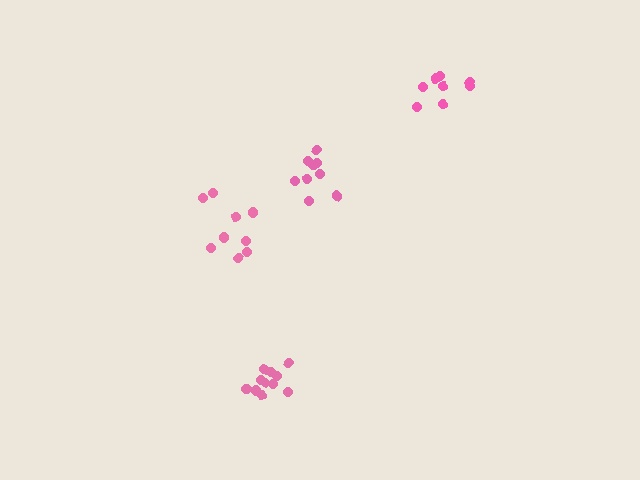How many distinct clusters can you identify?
There are 4 distinct clusters.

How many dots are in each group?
Group 1: 9 dots, Group 2: 9 dots, Group 3: 8 dots, Group 4: 11 dots (37 total).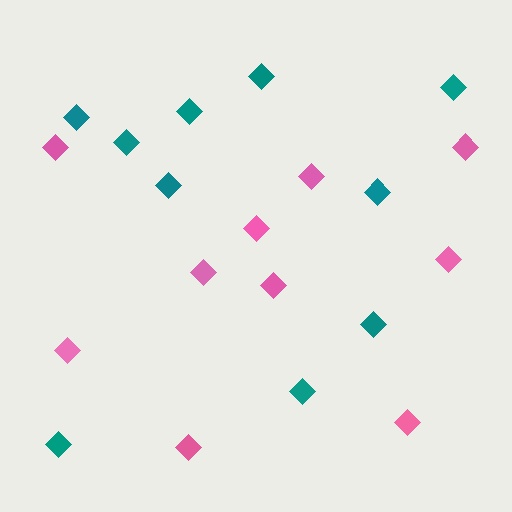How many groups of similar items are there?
There are 2 groups: one group of pink diamonds (10) and one group of teal diamonds (10).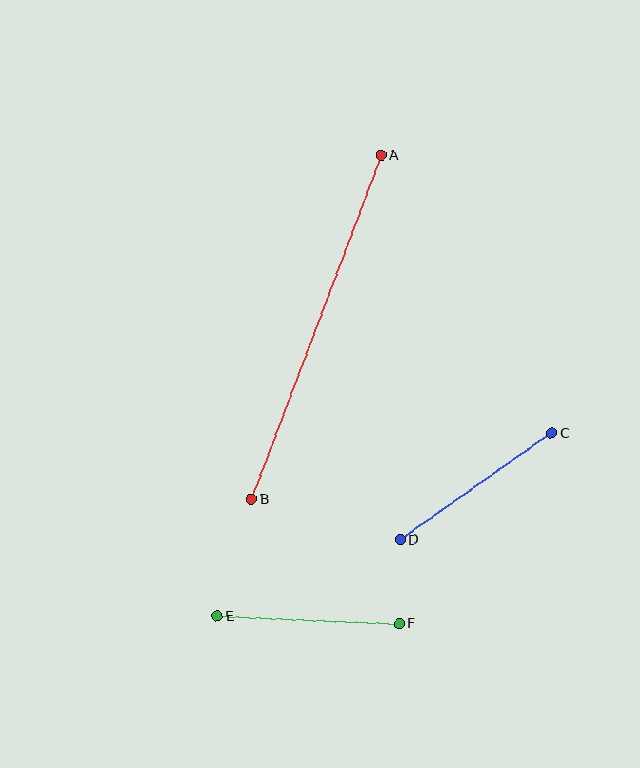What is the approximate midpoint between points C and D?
The midpoint is at approximately (476, 486) pixels.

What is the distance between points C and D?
The distance is approximately 185 pixels.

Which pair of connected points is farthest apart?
Points A and B are farthest apart.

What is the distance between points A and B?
The distance is approximately 367 pixels.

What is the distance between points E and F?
The distance is approximately 182 pixels.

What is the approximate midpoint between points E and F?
The midpoint is at approximately (308, 620) pixels.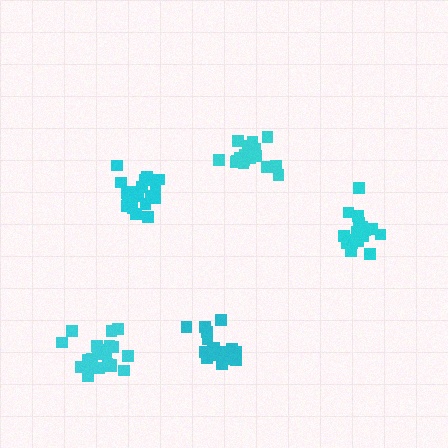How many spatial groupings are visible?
There are 5 spatial groupings.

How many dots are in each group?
Group 1: 20 dots, Group 2: 17 dots, Group 3: 19 dots, Group 4: 20 dots, Group 5: 21 dots (97 total).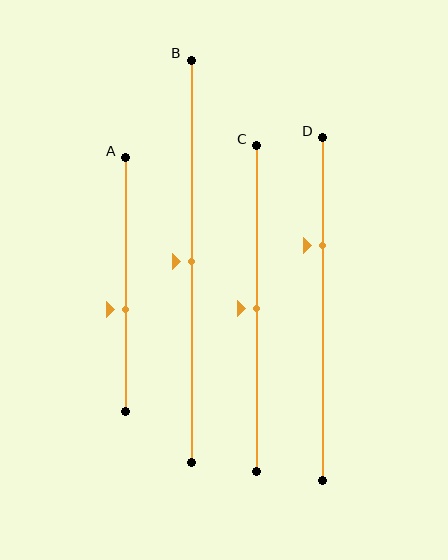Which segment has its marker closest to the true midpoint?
Segment B has its marker closest to the true midpoint.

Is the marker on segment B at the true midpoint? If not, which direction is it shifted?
Yes, the marker on segment B is at the true midpoint.